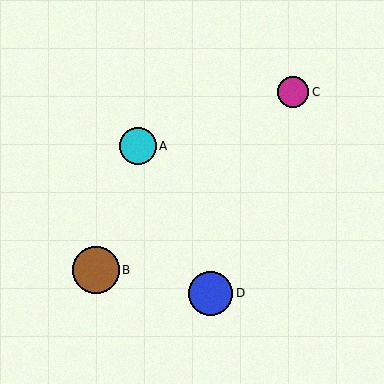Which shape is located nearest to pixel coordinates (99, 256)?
The brown circle (labeled B) at (96, 270) is nearest to that location.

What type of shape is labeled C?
Shape C is a magenta circle.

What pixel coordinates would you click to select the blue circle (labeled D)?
Click at (211, 293) to select the blue circle D.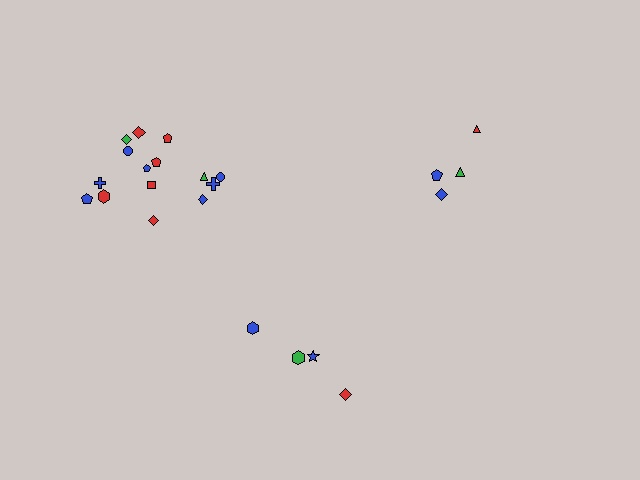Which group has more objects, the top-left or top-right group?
The top-left group.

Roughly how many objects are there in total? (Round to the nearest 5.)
Roughly 25 objects in total.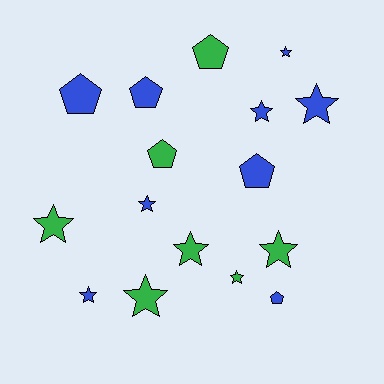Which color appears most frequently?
Blue, with 9 objects.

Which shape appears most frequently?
Star, with 10 objects.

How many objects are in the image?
There are 16 objects.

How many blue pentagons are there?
There are 4 blue pentagons.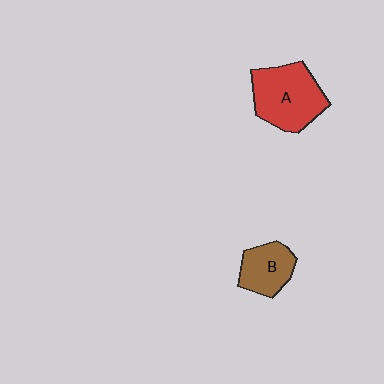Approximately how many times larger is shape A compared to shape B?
Approximately 1.7 times.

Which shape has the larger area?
Shape A (red).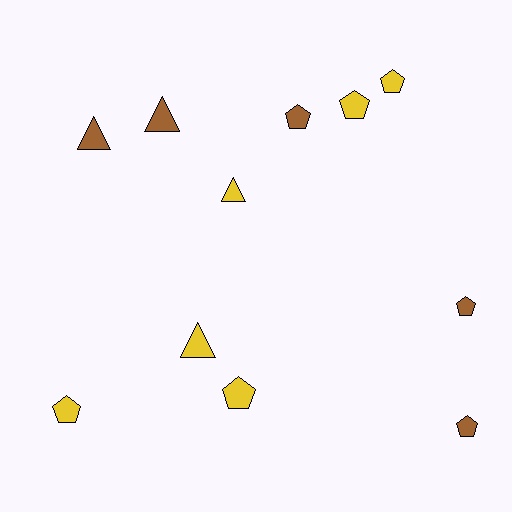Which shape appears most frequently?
Pentagon, with 7 objects.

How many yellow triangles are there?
There are 2 yellow triangles.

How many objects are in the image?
There are 11 objects.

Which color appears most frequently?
Yellow, with 6 objects.